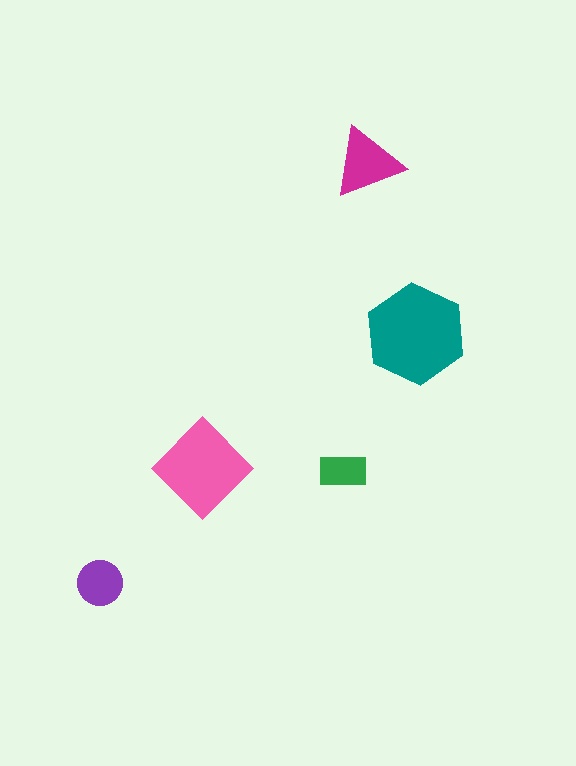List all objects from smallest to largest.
The green rectangle, the purple circle, the magenta triangle, the pink diamond, the teal hexagon.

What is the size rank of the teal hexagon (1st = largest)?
1st.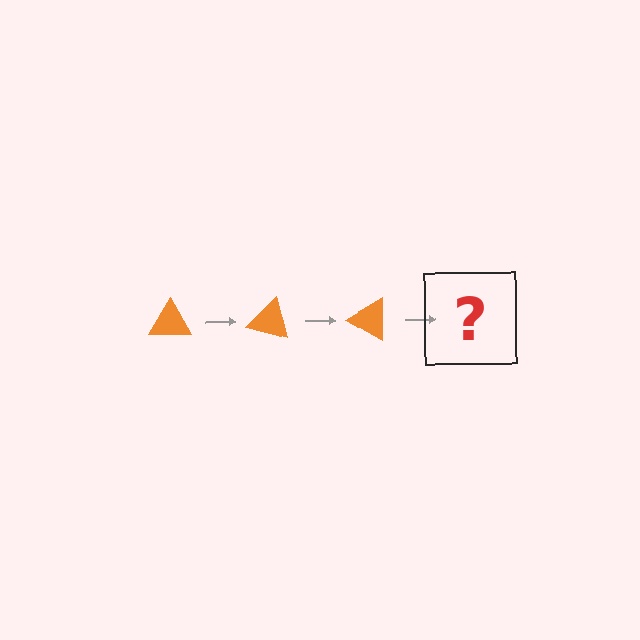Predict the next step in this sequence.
The next step is an orange triangle rotated 45 degrees.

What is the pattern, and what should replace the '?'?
The pattern is that the triangle rotates 15 degrees each step. The '?' should be an orange triangle rotated 45 degrees.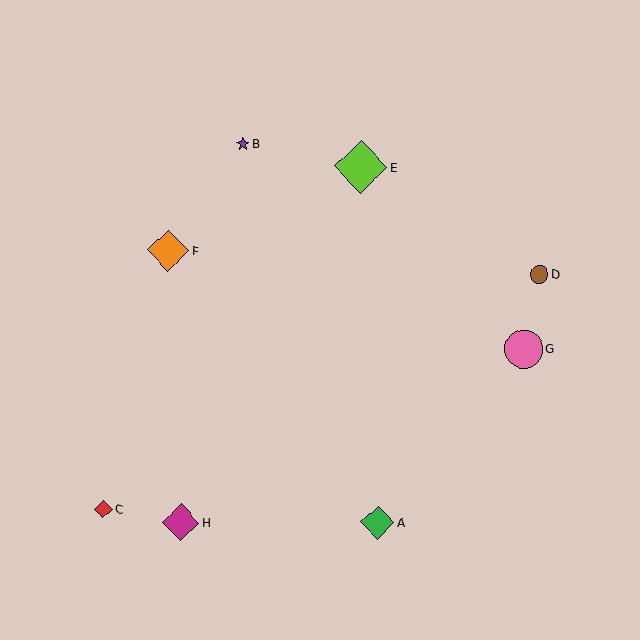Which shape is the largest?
The lime diamond (labeled E) is the largest.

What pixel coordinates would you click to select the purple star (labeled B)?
Click at (243, 144) to select the purple star B.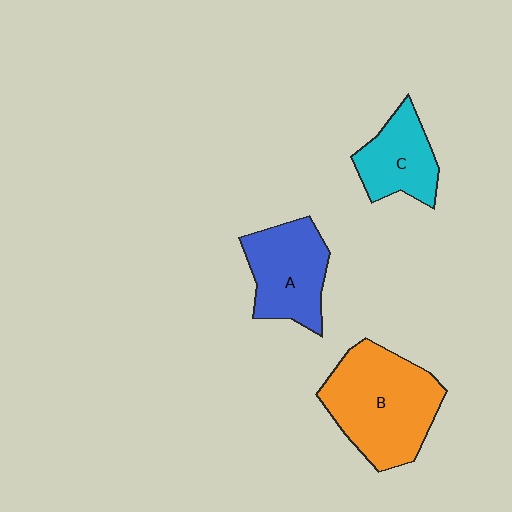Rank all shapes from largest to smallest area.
From largest to smallest: B (orange), A (blue), C (cyan).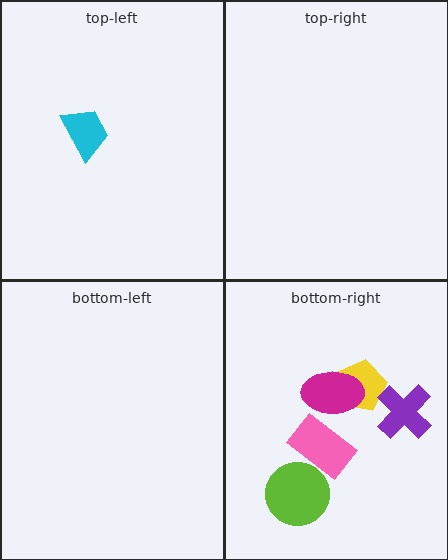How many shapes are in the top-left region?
1.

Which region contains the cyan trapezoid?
The top-left region.